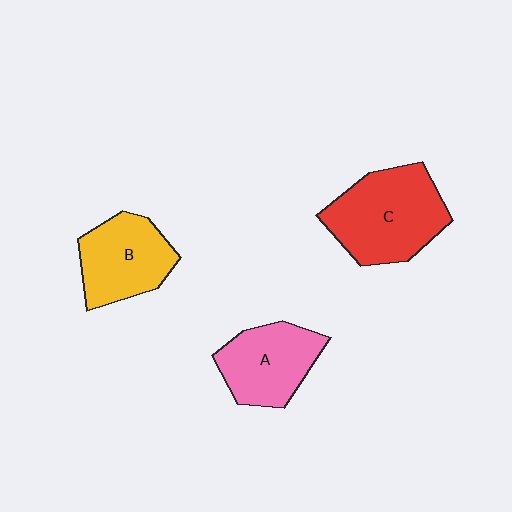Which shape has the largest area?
Shape C (red).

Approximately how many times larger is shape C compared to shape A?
Approximately 1.4 times.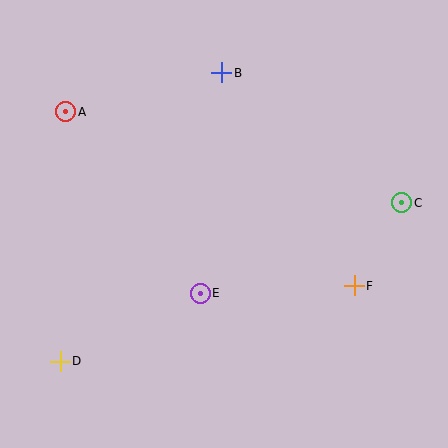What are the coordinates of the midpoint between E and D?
The midpoint between E and D is at (130, 327).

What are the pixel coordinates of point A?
Point A is at (66, 112).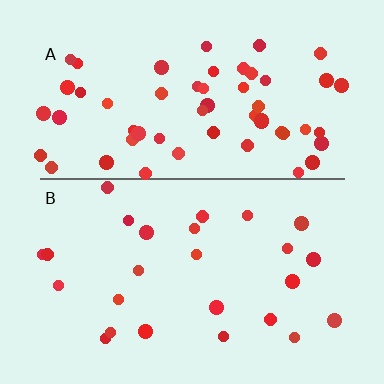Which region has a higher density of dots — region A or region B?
A (the top).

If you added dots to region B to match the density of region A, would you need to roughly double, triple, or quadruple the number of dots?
Approximately double.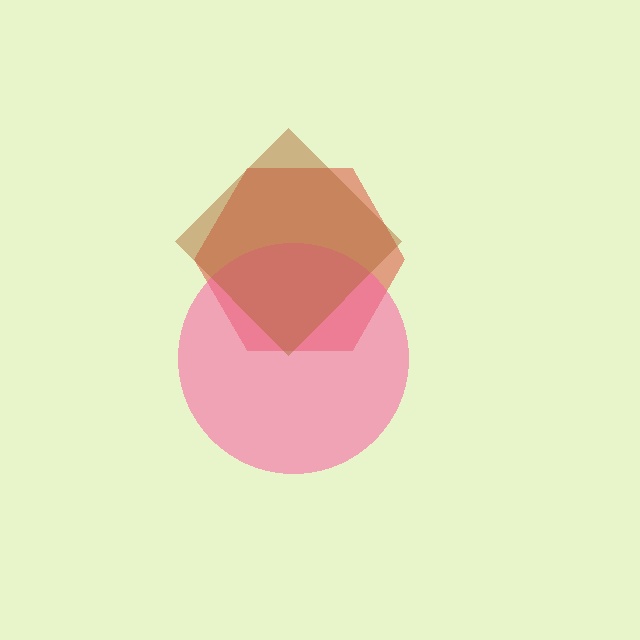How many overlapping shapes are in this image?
There are 3 overlapping shapes in the image.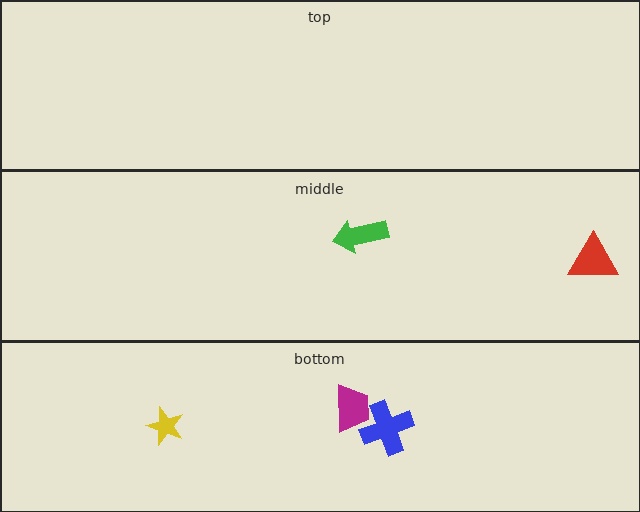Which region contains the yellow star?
The bottom region.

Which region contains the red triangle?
The middle region.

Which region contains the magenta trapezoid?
The bottom region.